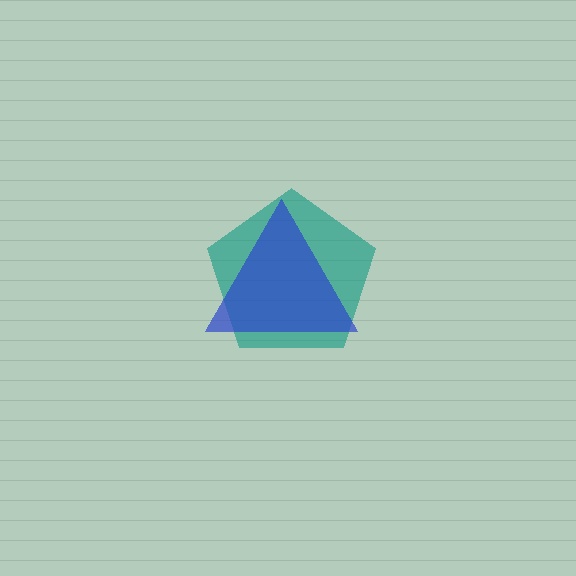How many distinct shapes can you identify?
There are 2 distinct shapes: a teal pentagon, a blue triangle.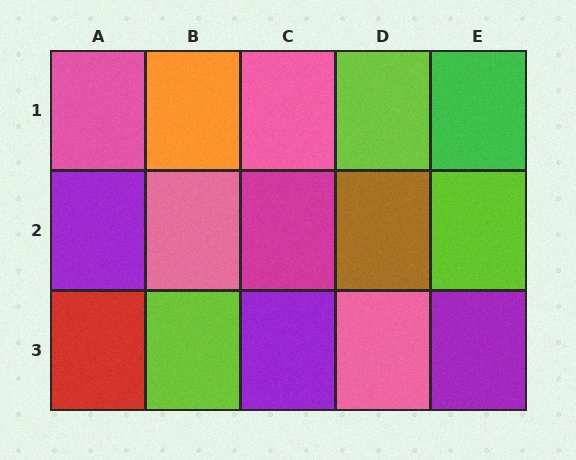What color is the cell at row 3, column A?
Red.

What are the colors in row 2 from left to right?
Purple, pink, magenta, brown, lime.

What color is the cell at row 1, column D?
Lime.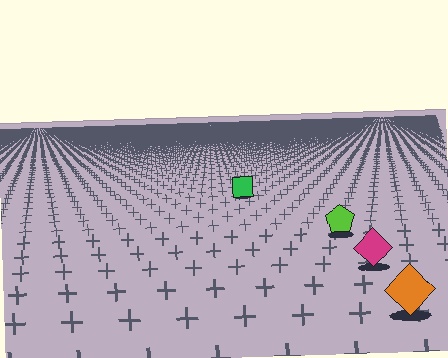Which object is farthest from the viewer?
The green square is farthest from the viewer. It appears smaller and the ground texture around it is denser.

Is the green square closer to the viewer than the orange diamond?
No. The orange diamond is closer — you can tell from the texture gradient: the ground texture is coarser near it.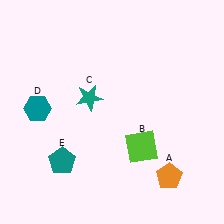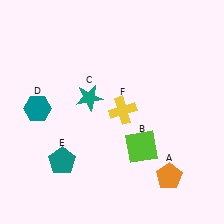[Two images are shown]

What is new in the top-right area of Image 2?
A yellow cross (F) was added in the top-right area of Image 2.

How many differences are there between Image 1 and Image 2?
There is 1 difference between the two images.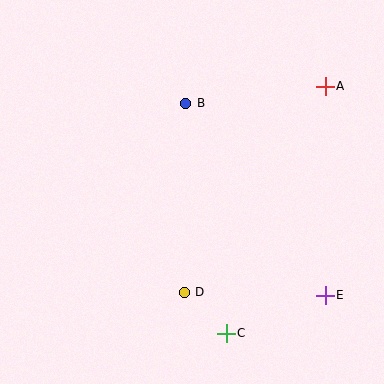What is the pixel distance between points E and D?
The distance between E and D is 141 pixels.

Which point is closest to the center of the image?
Point B at (186, 103) is closest to the center.